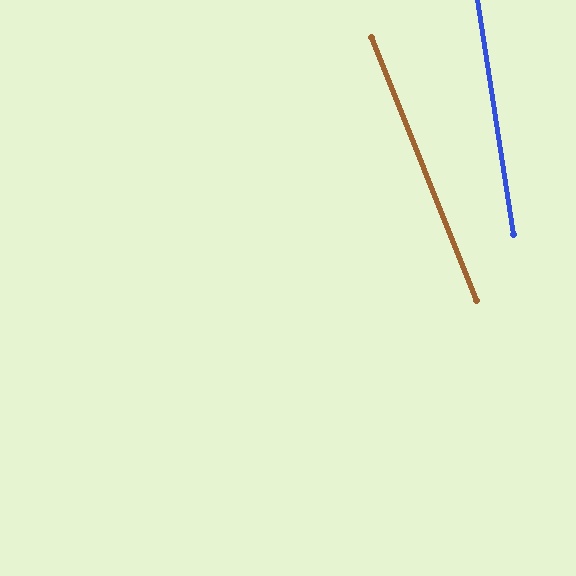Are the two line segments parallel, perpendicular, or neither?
Neither parallel nor perpendicular — they differ by about 13°.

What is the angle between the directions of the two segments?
Approximately 13 degrees.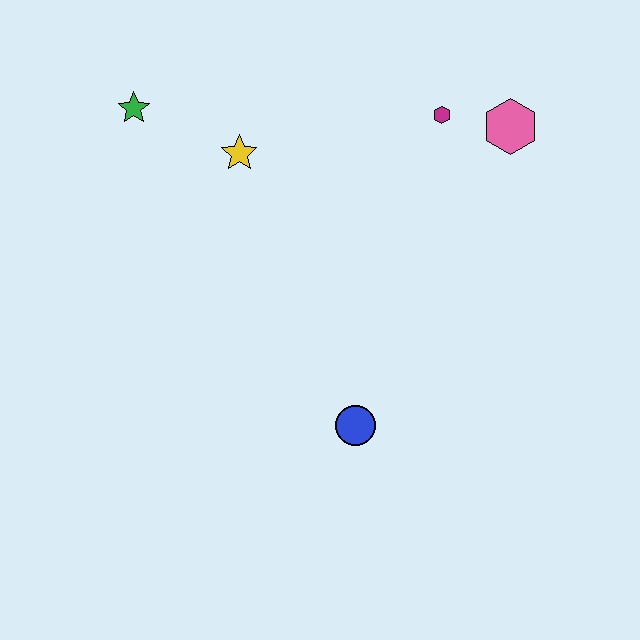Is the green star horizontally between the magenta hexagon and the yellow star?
No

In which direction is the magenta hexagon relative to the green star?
The magenta hexagon is to the right of the green star.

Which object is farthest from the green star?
The blue circle is farthest from the green star.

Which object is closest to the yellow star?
The green star is closest to the yellow star.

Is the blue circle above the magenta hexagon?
No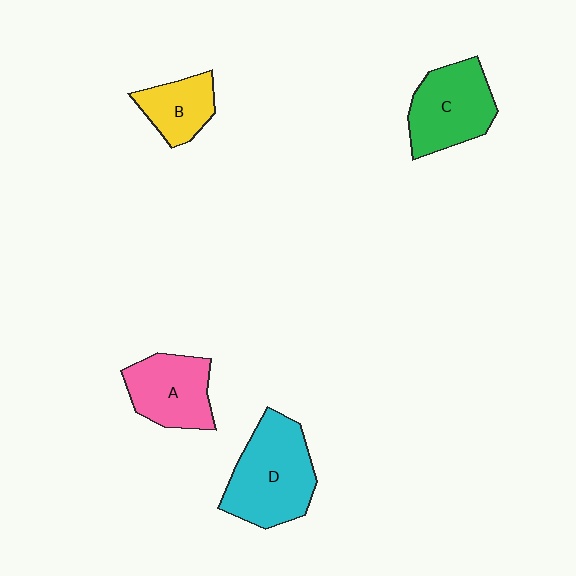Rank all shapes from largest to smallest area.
From largest to smallest: D (cyan), C (green), A (pink), B (yellow).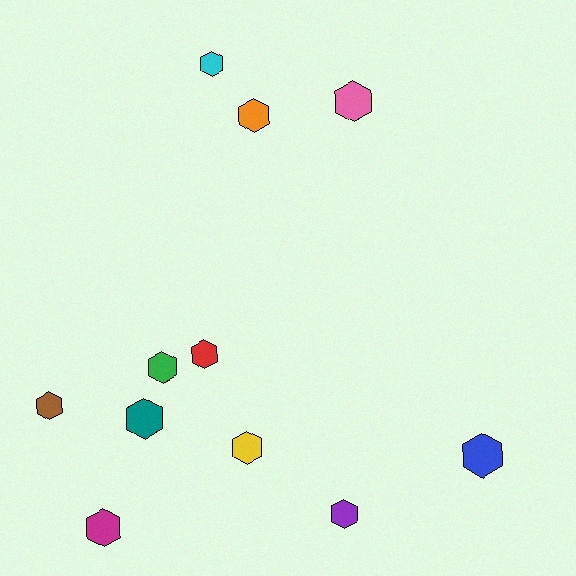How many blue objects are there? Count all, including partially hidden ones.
There is 1 blue object.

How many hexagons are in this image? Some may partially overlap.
There are 11 hexagons.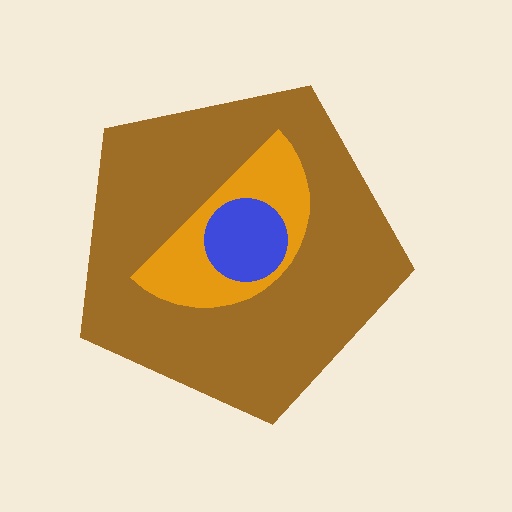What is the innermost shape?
The blue circle.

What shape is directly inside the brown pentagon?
The orange semicircle.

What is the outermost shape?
The brown pentagon.